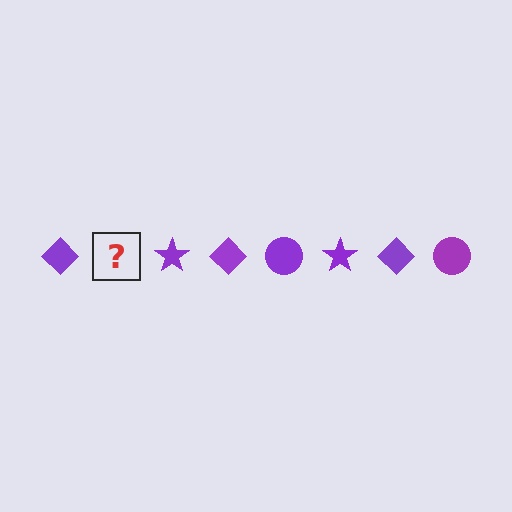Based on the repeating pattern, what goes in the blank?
The blank should be a purple circle.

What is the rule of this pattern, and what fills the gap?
The rule is that the pattern cycles through diamond, circle, star shapes in purple. The gap should be filled with a purple circle.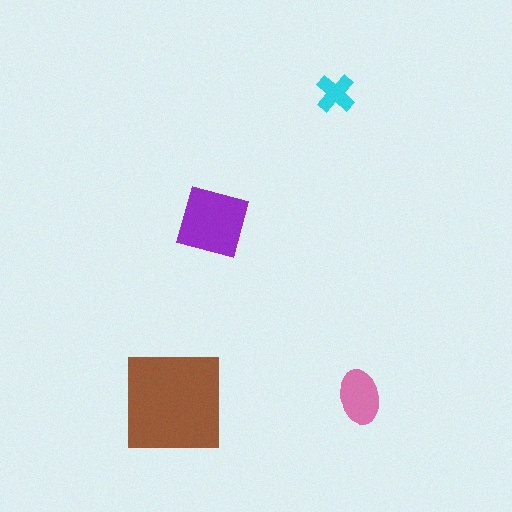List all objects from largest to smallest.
The brown square, the purple square, the pink ellipse, the cyan cross.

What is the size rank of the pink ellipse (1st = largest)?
3rd.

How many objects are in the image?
There are 4 objects in the image.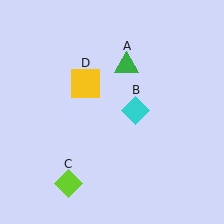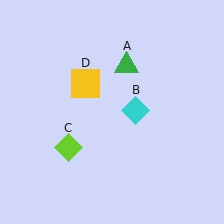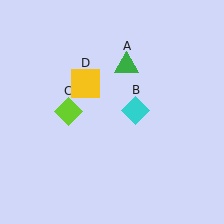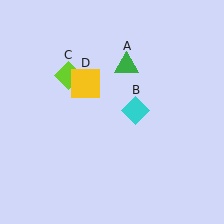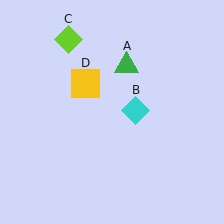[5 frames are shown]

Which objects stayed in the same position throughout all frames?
Green triangle (object A) and cyan diamond (object B) and yellow square (object D) remained stationary.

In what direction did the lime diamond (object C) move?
The lime diamond (object C) moved up.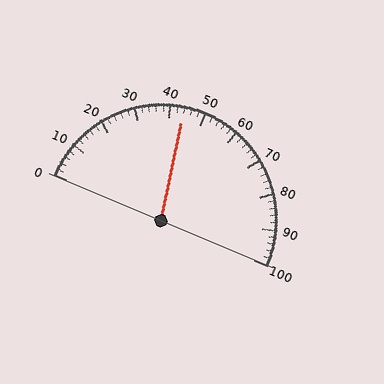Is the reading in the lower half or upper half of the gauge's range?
The reading is in the lower half of the range (0 to 100).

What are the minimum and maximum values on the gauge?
The gauge ranges from 0 to 100.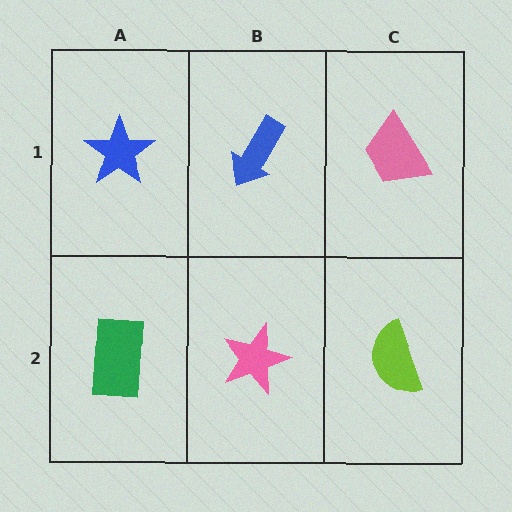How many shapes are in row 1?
3 shapes.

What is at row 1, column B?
A blue arrow.